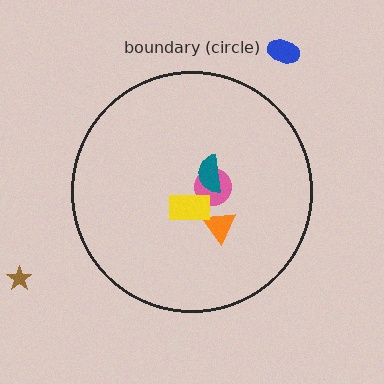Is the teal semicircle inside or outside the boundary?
Inside.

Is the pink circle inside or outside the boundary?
Inside.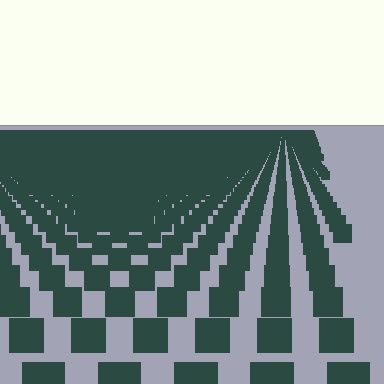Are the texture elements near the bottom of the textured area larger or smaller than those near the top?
Larger. Near the bottom, elements are closer to the viewer and appear at a bigger on-screen size.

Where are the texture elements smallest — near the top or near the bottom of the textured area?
Near the top.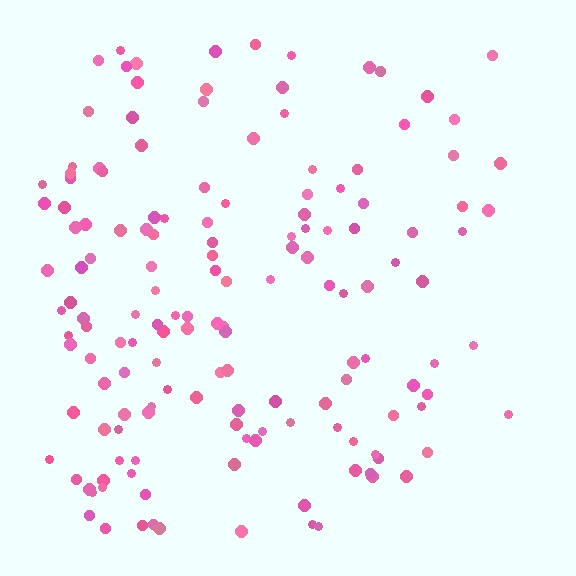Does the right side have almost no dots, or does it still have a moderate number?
Still a moderate number, just noticeably fewer than the left.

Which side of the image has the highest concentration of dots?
The left.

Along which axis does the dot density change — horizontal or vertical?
Horizontal.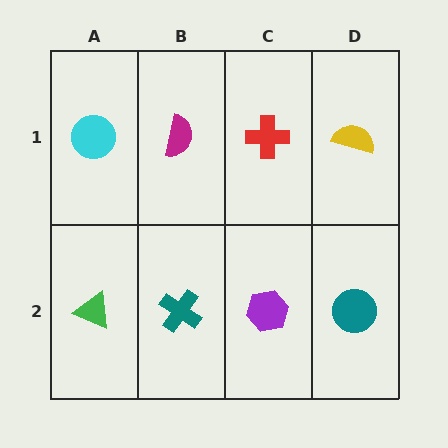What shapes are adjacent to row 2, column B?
A magenta semicircle (row 1, column B), a green triangle (row 2, column A), a purple hexagon (row 2, column C).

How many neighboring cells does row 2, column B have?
3.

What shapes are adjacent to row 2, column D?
A yellow semicircle (row 1, column D), a purple hexagon (row 2, column C).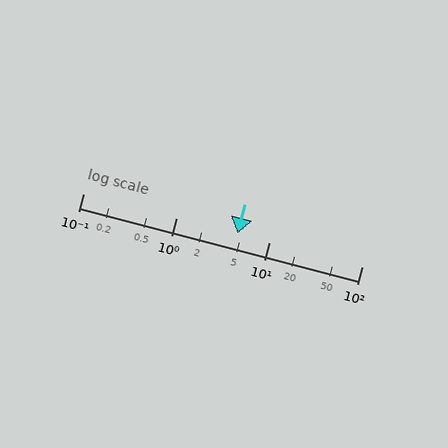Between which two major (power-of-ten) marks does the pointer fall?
The pointer is between 1 and 10.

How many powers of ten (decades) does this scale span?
The scale spans 3 decades, from 0.1 to 100.